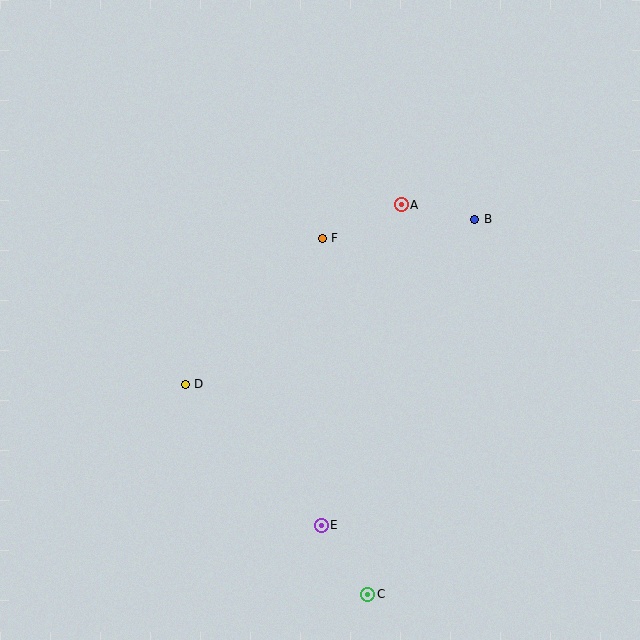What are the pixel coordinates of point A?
Point A is at (401, 205).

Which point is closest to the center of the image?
Point F at (322, 238) is closest to the center.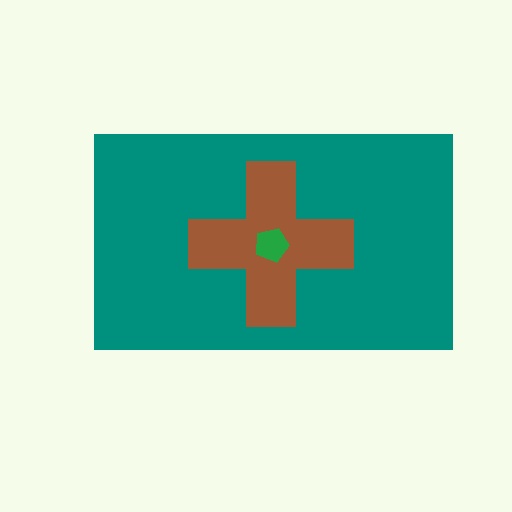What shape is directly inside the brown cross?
The green pentagon.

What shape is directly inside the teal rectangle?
The brown cross.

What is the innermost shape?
The green pentagon.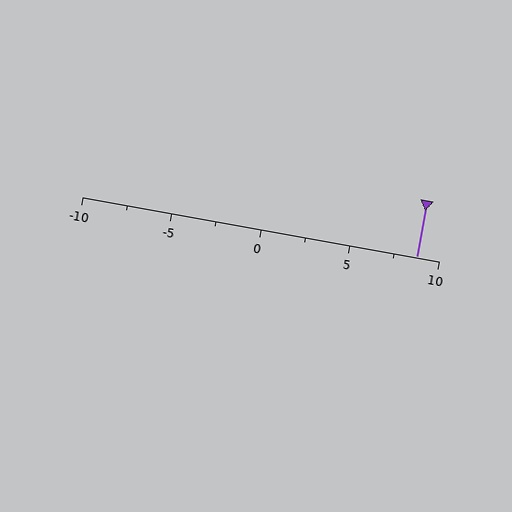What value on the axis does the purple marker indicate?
The marker indicates approximately 8.8.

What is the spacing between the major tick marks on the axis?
The major ticks are spaced 5 apart.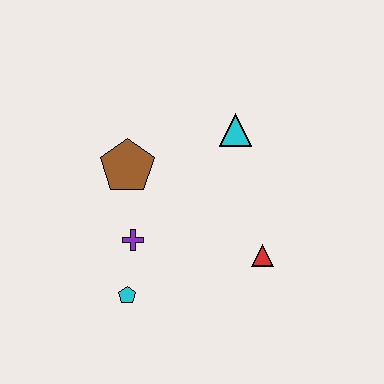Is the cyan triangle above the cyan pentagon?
Yes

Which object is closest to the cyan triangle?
The brown pentagon is closest to the cyan triangle.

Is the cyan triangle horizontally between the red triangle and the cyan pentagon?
Yes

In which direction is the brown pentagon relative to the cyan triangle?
The brown pentagon is to the left of the cyan triangle.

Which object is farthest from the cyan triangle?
The cyan pentagon is farthest from the cyan triangle.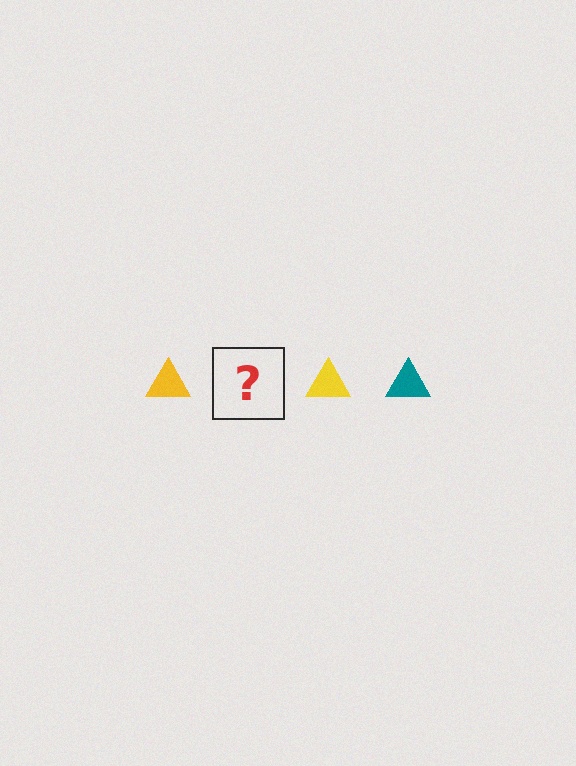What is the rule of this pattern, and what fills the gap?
The rule is that the pattern cycles through yellow, teal triangles. The gap should be filled with a teal triangle.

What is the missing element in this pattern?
The missing element is a teal triangle.